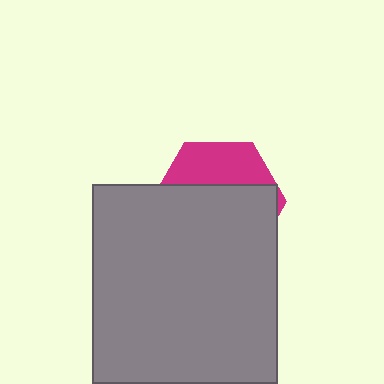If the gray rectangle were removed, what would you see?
You would see the complete magenta hexagon.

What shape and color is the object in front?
The object in front is a gray rectangle.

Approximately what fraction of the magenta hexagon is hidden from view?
Roughly 67% of the magenta hexagon is hidden behind the gray rectangle.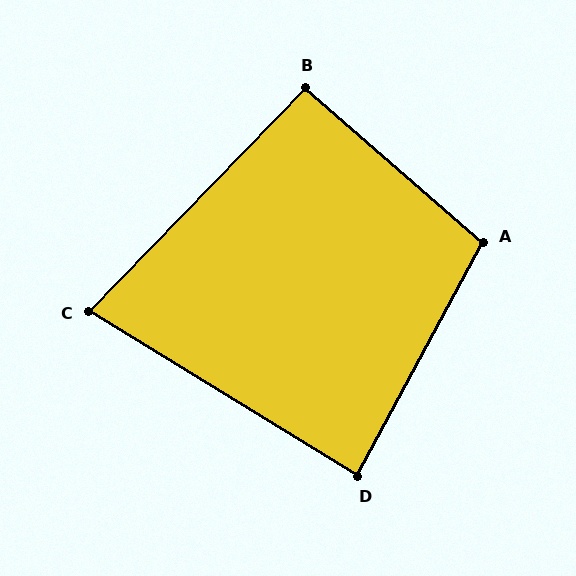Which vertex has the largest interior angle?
A, at approximately 102 degrees.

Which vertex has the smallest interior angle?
C, at approximately 78 degrees.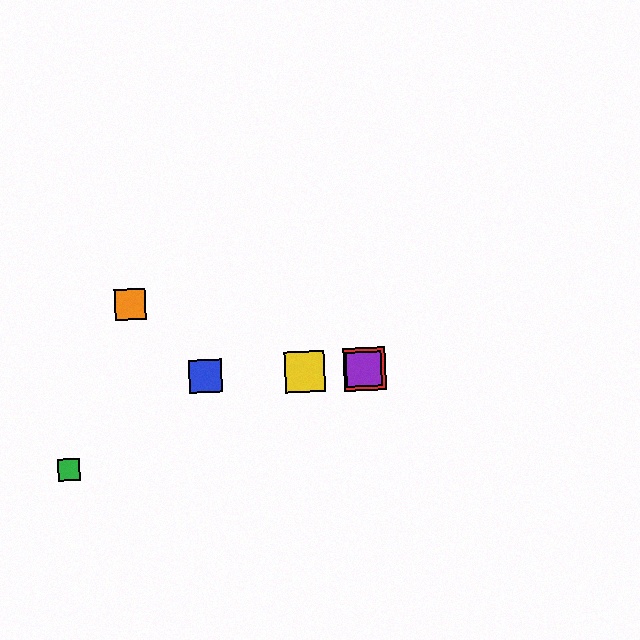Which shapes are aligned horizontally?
The red square, the blue square, the yellow square, the purple square are aligned horizontally.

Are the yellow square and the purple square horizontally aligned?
Yes, both are at y≈372.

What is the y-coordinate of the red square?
The red square is at y≈369.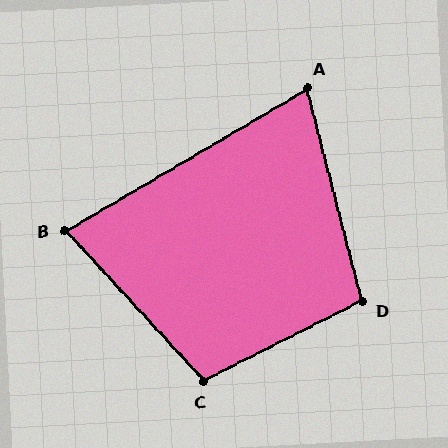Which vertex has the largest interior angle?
C, at approximately 106 degrees.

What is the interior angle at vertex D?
Approximately 102 degrees (obtuse).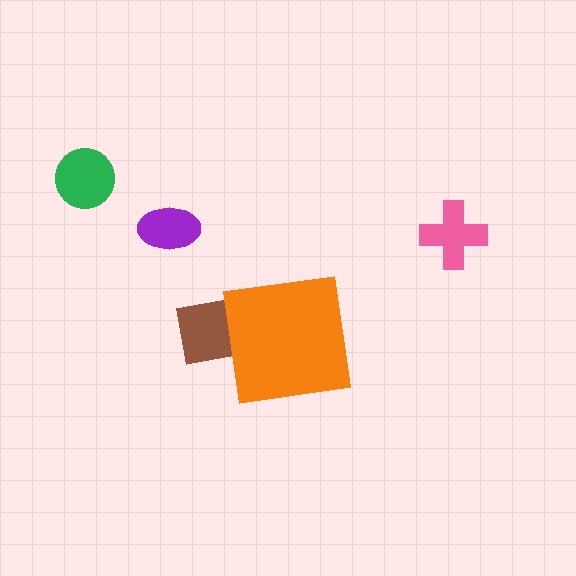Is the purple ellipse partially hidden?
No, the purple ellipse is fully visible.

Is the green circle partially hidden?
No, the green circle is fully visible.